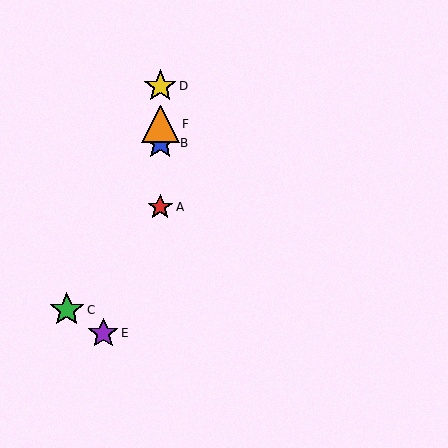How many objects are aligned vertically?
4 objects (A, B, D, F) are aligned vertically.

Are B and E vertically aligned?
No, B is at x≈160 and E is at x≈103.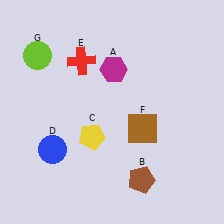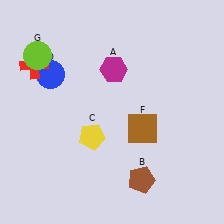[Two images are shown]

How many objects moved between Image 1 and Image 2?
2 objects moved between the two images.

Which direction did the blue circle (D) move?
The blue circle (D) moved up.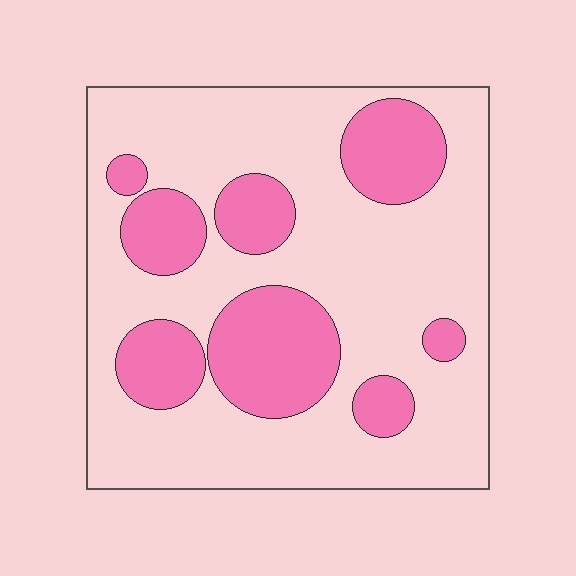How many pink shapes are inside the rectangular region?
8.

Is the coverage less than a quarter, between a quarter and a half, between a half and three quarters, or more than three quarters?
Between a quarter and a half.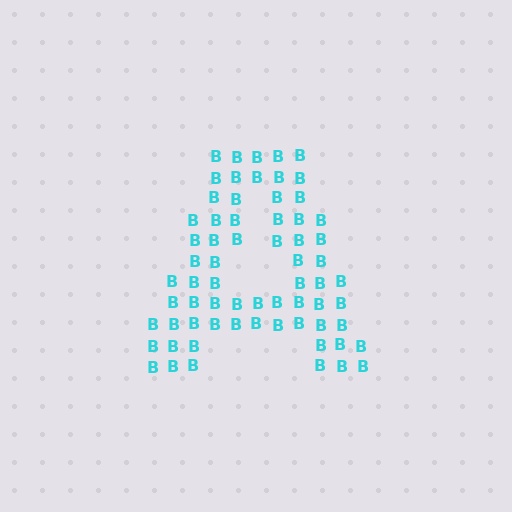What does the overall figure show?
The overall figure shows the letter A.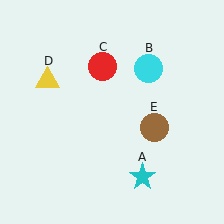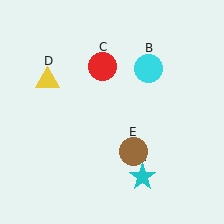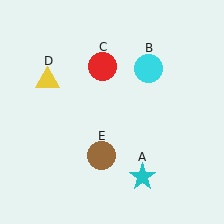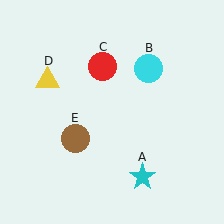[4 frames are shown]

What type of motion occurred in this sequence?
The brown circle (object E) rotated clockwise around the center of the scene.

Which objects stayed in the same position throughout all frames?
Cyan star (object A) and cyan circle (object B) and red circle (object C) and yellow triangle (object D) remained stationary.